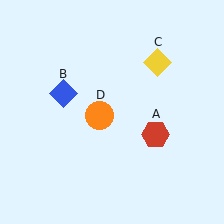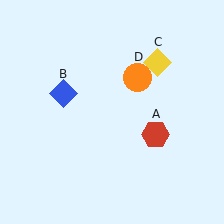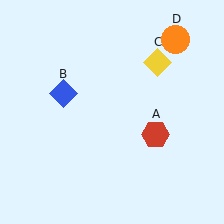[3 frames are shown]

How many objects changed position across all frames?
1 object changed position: orange circle (object D).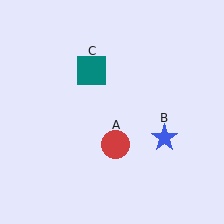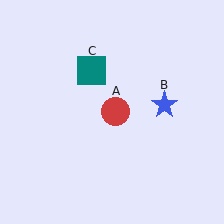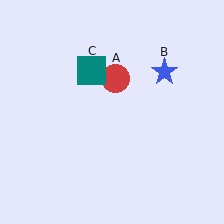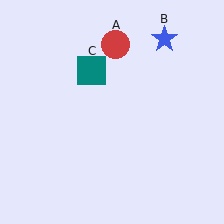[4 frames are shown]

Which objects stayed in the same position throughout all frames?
Teal square (object C) remained stationary.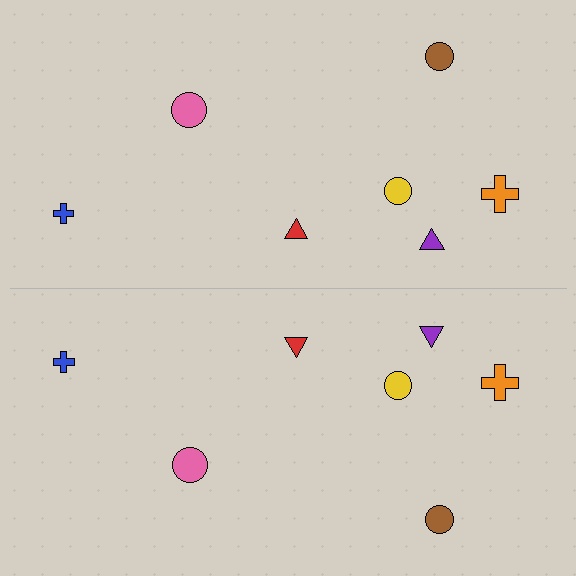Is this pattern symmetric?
Yes, this pattern has bilateral (reflection) symmetry.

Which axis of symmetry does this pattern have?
The pattern has a horizontal axis of symmetry running through the center of the image.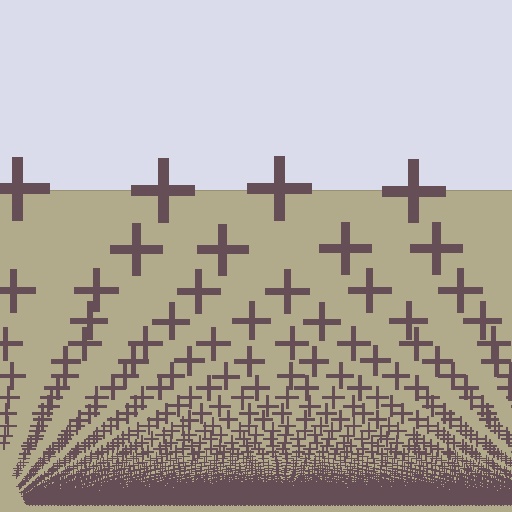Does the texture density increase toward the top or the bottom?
Density increases toward the bottom.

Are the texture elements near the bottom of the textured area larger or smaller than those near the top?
Smaller. The gradient is inverted — elements near the bottom are smaller and denser.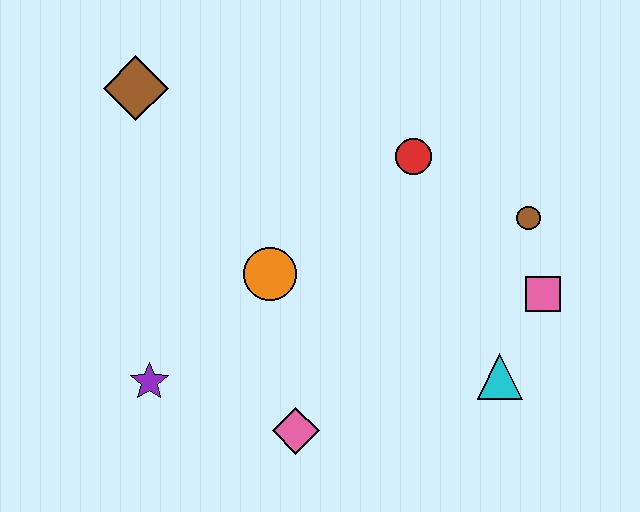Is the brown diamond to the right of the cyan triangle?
No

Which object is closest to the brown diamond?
The orange circle is closest to the brown diamond.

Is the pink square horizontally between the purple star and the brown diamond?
No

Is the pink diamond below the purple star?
Yes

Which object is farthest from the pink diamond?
The brown diamond is farthest from the pink diamond.